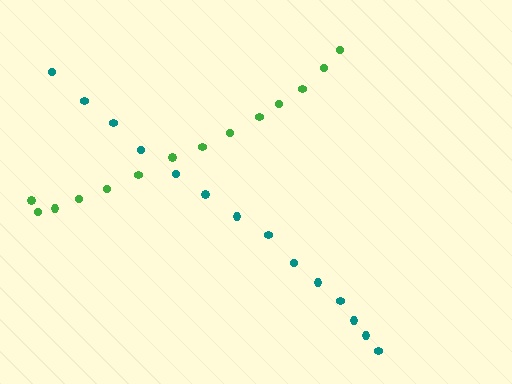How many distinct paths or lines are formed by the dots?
There are 2 distinct paths.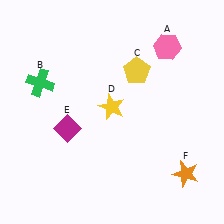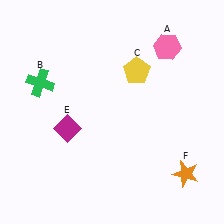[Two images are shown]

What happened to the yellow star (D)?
The yellow star (D) was removed in Image 2. It was in the top-left area of Image 1.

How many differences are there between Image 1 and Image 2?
There is 1 difference between the two images.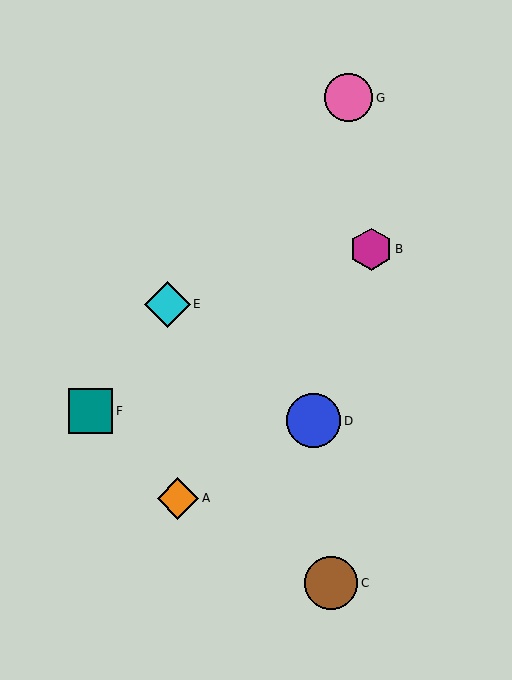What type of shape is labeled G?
Shape G is a pink circle.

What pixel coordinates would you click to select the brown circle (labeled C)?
Click at (331, 583) to select the brown circle C.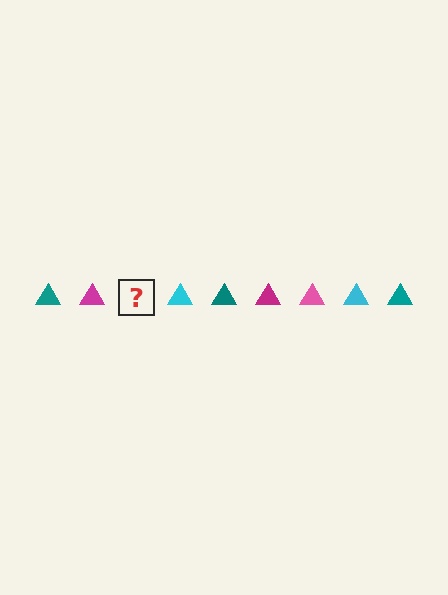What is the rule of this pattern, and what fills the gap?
The rule is that the pattern cycles through teal, magenta, pink, cyan triangles. The gap should be filled with a pink triangle.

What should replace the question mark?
The question mark should be replaced with a pink triangle.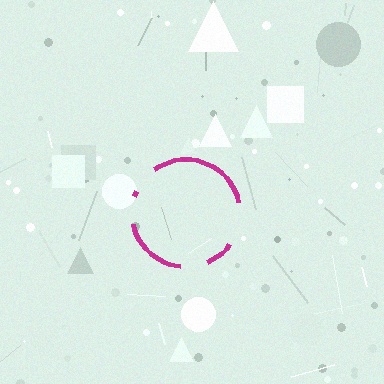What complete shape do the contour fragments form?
The contour fragments form a circle.